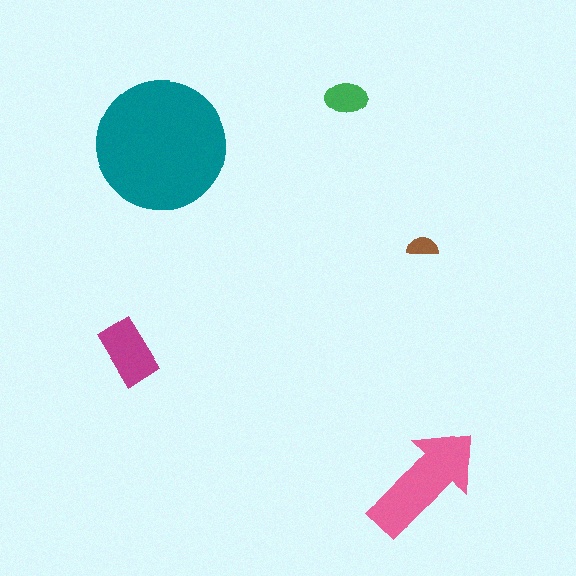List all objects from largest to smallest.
The teal circle, the pink arrow, the magenta rectangle, the green ellipse, the brown semicircle.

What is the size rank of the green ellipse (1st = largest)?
4th.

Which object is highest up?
The green ellipse is topmost.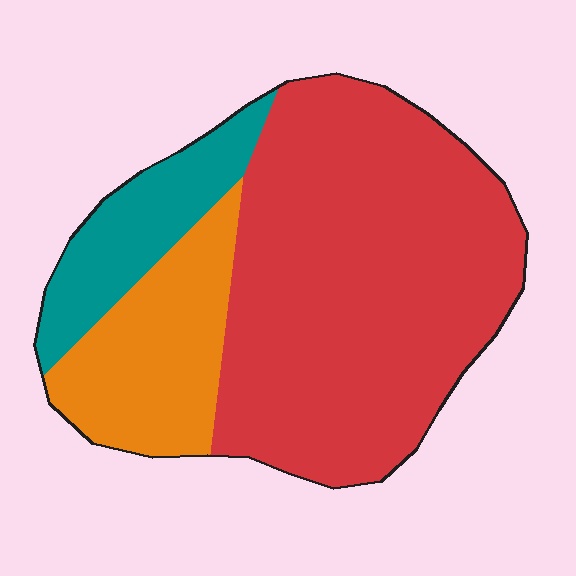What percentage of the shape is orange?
Orange covers 20% of the shape.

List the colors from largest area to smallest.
From largest to smallest: red, orange, teal.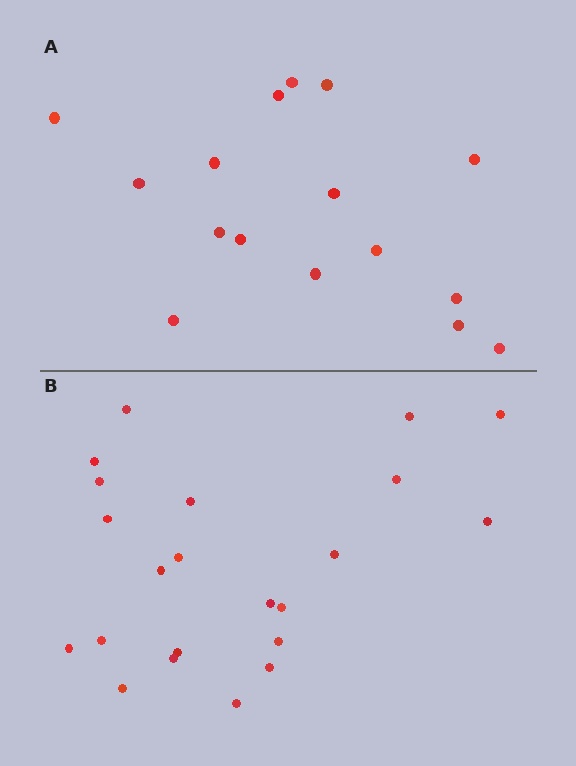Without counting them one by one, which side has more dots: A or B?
Region B (the bottom region) has more dots.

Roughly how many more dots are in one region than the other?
Region B has about 6 more dots than region A.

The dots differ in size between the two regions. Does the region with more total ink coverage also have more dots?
No. Region A has more total ink coverage because its dots are larger, but region B actually contains more individual dots. Total area can be misleading — the number of items is what matters here.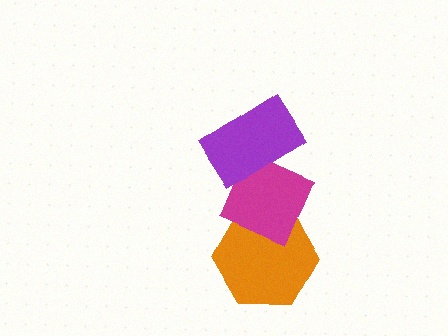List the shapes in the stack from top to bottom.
From top to bottom: the purple rectangle, the magenta diamond, the orange hexagon.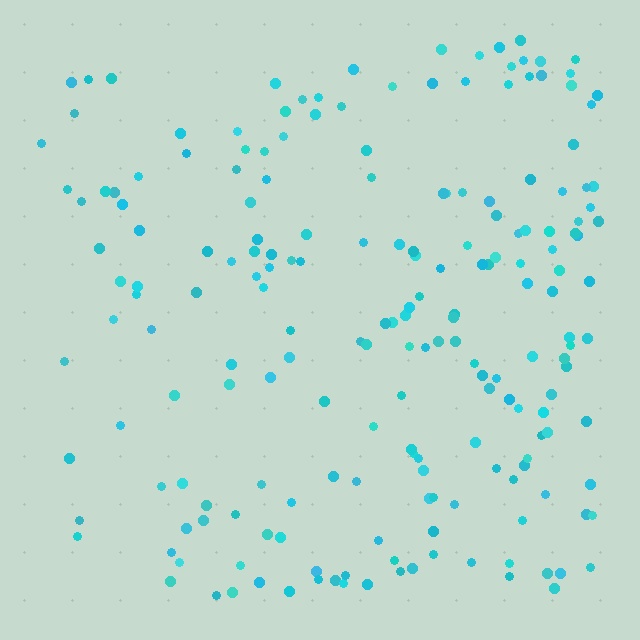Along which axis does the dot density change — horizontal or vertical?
Horizontal.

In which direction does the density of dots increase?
From left to right, with the right side densest.